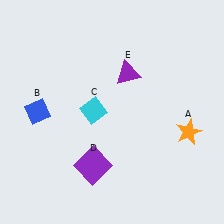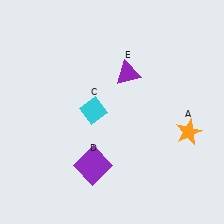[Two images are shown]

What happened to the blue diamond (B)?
The blue diamond (B) was removed in Image 2. It was in the top-left area of Image 1.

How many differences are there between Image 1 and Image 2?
There is 1 difference between the two images.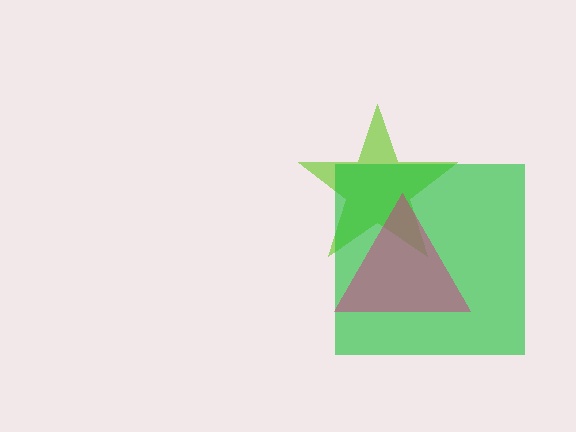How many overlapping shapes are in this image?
There are 3 overlapping shapes in the image.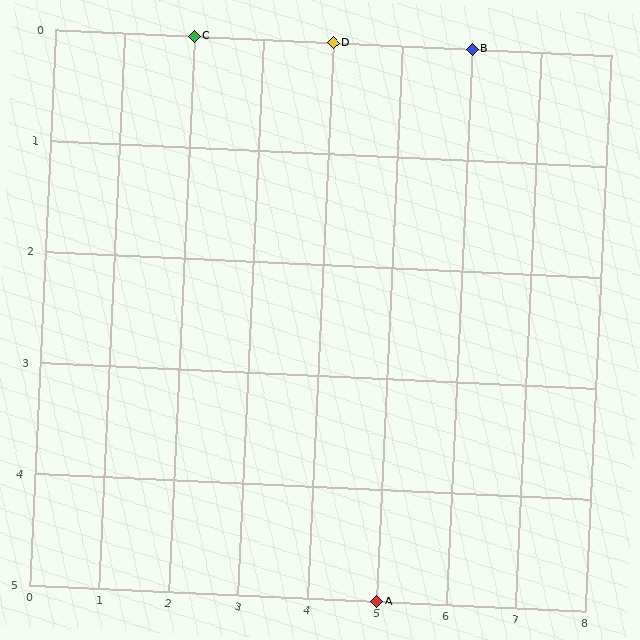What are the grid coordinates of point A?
Point A is at grid coordinates (5, 5).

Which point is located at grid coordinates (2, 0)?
Point C is at (2, 0).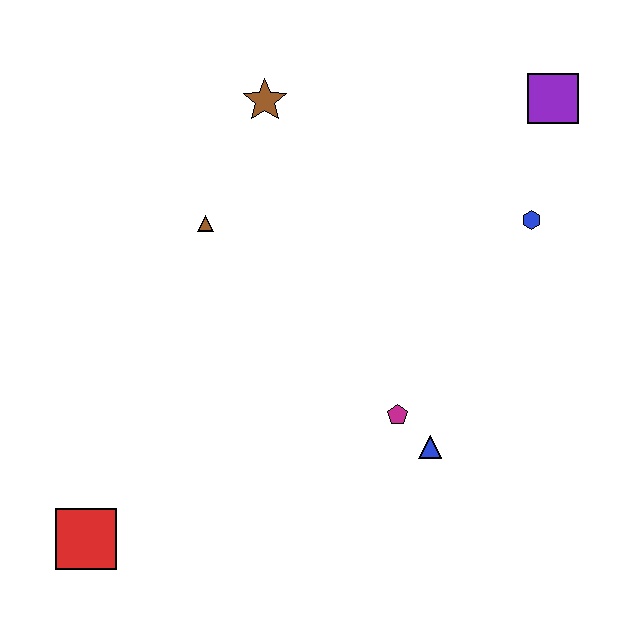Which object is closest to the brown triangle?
The brown star is closest to the brown triangle.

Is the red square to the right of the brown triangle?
No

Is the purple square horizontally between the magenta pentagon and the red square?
No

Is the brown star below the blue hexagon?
No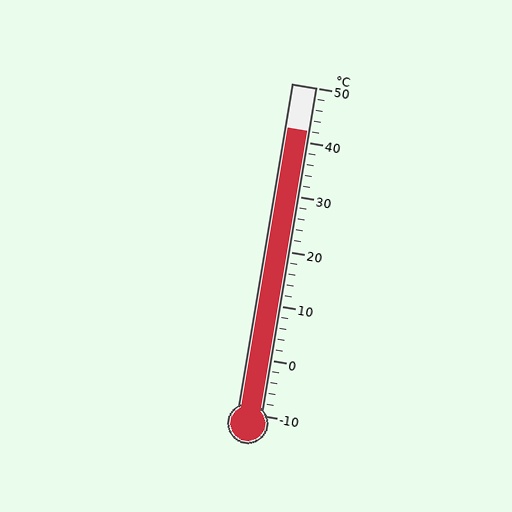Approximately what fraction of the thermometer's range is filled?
The thermometer is filled to approximately 85% of its range.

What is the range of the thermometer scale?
The thermometer scale ranges from -10°C to 50°C.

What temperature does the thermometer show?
The thermometer shows approximately 42°C.